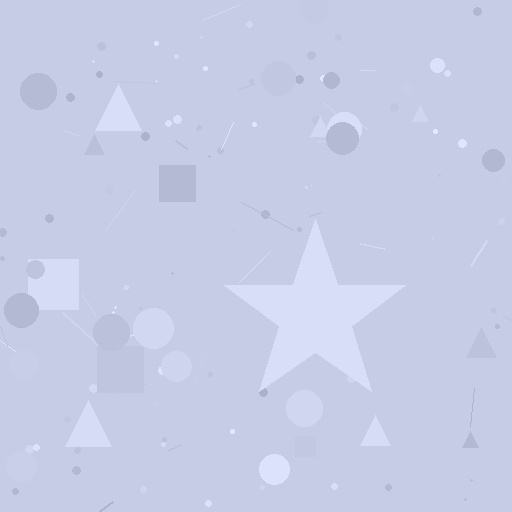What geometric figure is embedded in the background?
A star is embedded in the background.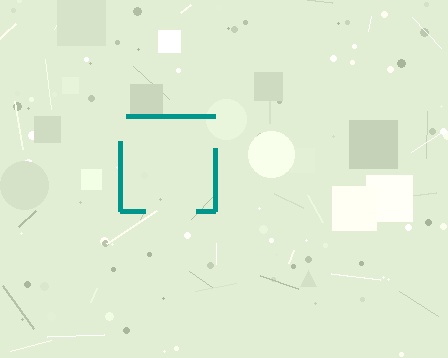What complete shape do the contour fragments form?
The contour fragments form a square.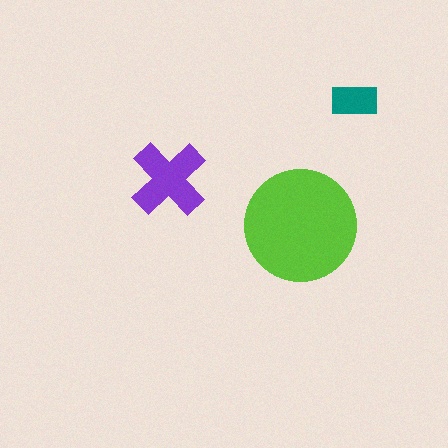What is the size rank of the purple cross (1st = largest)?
2nd.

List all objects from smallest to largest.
The teal rectangle, the purple cross, the lime circle.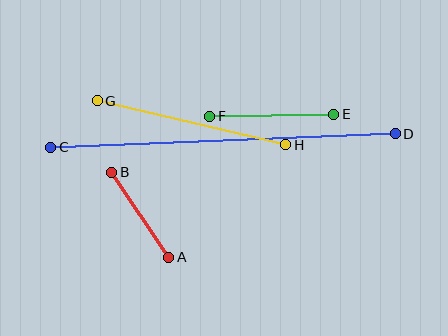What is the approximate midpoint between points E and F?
The midpoint is at approximately (272, 115) pixels.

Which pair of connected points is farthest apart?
Points C and D are farthest apart.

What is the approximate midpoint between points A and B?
The midpoint is at approximately (140, 215) pixels.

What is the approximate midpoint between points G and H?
The midpoint is at approximately (191, 123) pixels.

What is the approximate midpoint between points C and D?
The midpoint is at approximately (223, 141) pixels.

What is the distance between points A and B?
The distance is approximately 102 pixels.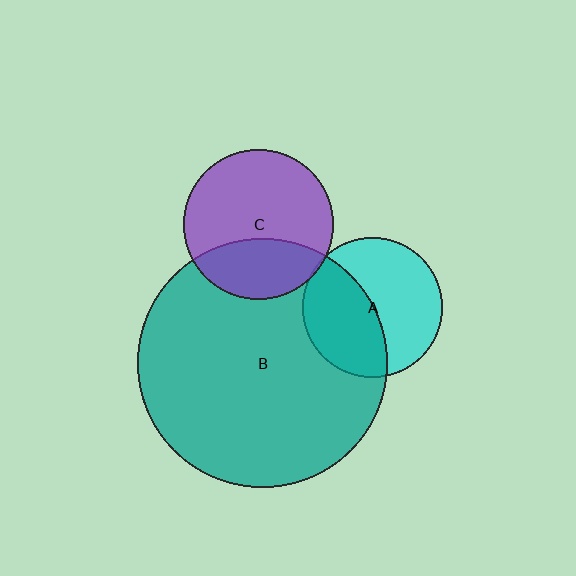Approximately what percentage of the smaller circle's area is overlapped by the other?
Approximately 5%.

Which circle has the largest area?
Circle B (teal).